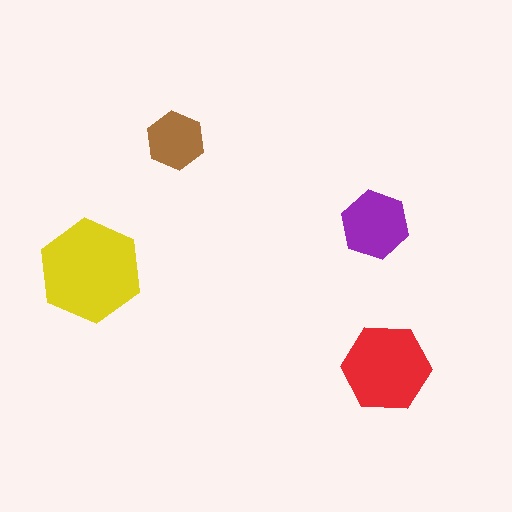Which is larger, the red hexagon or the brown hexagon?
The red one.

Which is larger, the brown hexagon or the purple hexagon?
The purple one.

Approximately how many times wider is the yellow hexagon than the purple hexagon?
About 1.5 times wider.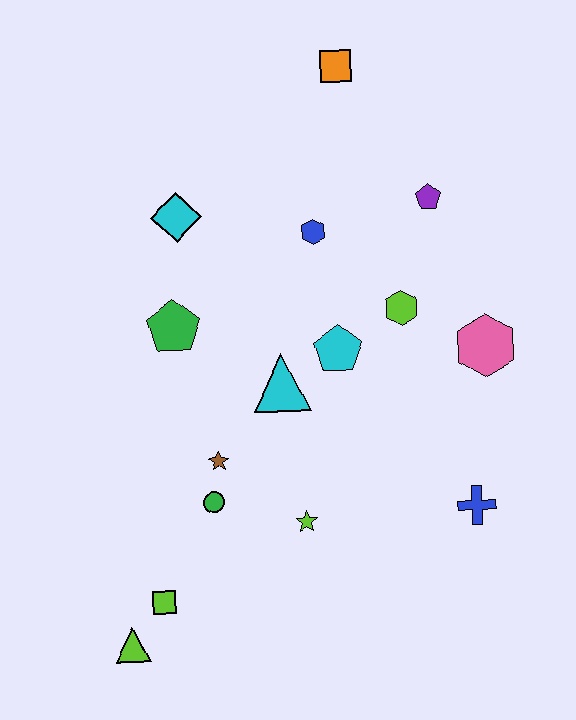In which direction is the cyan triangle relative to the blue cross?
The cyan triangle is to the left of the blue cross.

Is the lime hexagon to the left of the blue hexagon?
No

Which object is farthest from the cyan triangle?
The orange square is farthest from the cyan triangle.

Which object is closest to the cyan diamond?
The green pentagon is closest to the cyan diamond.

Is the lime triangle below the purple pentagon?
Yes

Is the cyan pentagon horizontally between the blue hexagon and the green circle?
No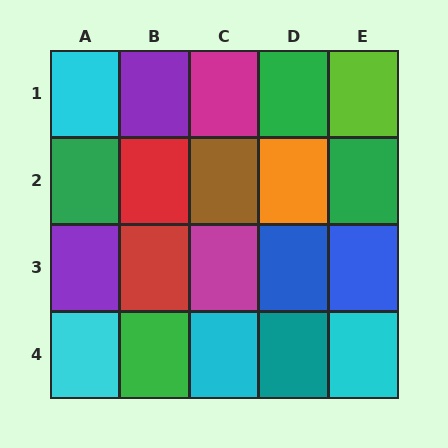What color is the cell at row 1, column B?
Purple.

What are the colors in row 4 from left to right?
Cyan, green, cyan, teal, cyan.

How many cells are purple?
2 cells are purple.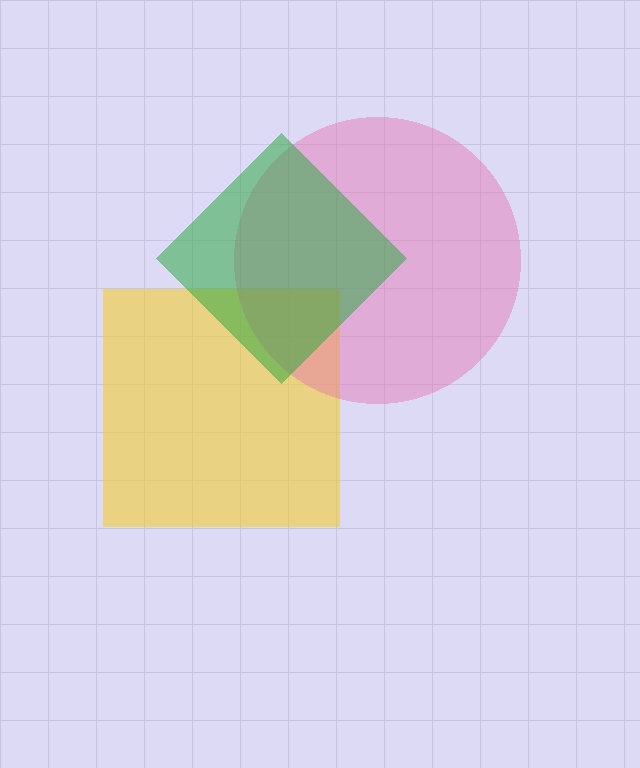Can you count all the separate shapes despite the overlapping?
Yes, there are 3 separate shapes.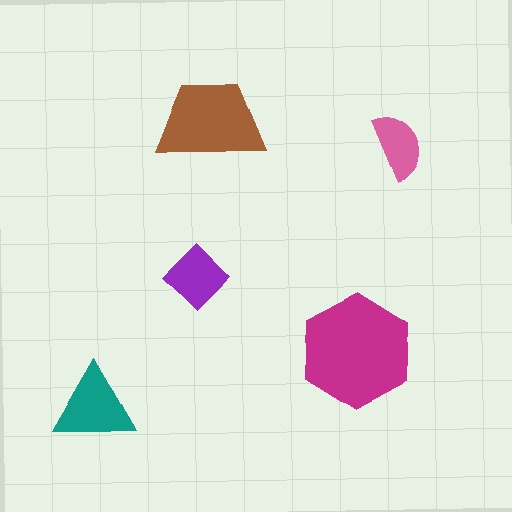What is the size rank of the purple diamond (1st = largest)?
4th.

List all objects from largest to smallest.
The magenta hexagon, the brown trapezoid, the teal triangle, the purple diamond, the pink semicircle.